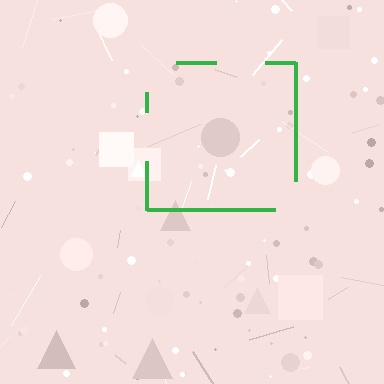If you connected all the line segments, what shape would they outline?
They would outline a square.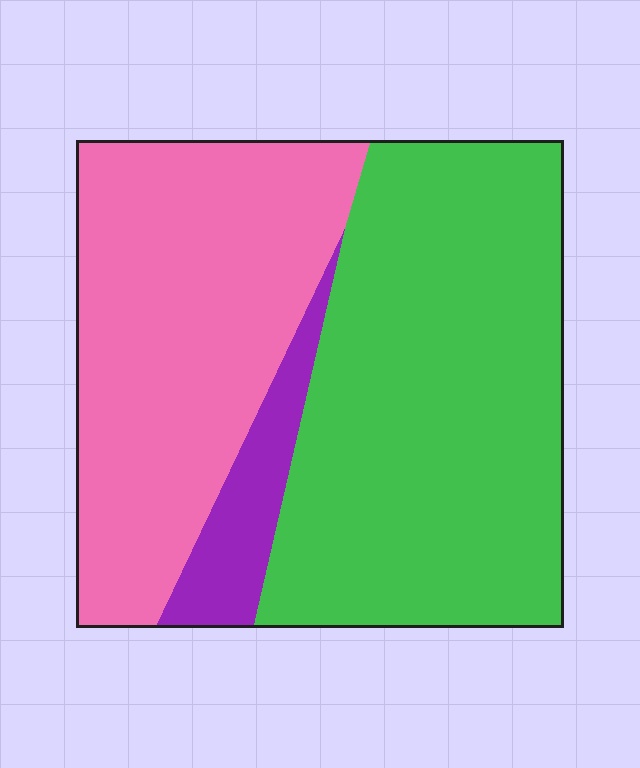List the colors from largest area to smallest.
From largest to smallest: green, pink, purple.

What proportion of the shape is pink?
Pink takes up between a quarter and a half of the shape.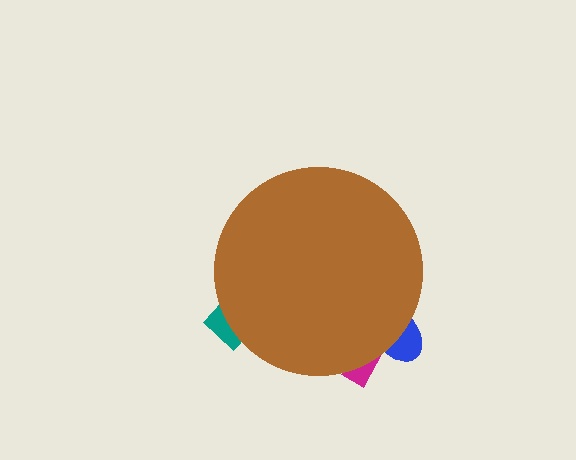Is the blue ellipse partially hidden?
Yes, the blue ellipse is partially hidden behind the brown circle.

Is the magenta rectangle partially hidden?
Yes, the magenta rectangle is partially hidden behind the brown circle.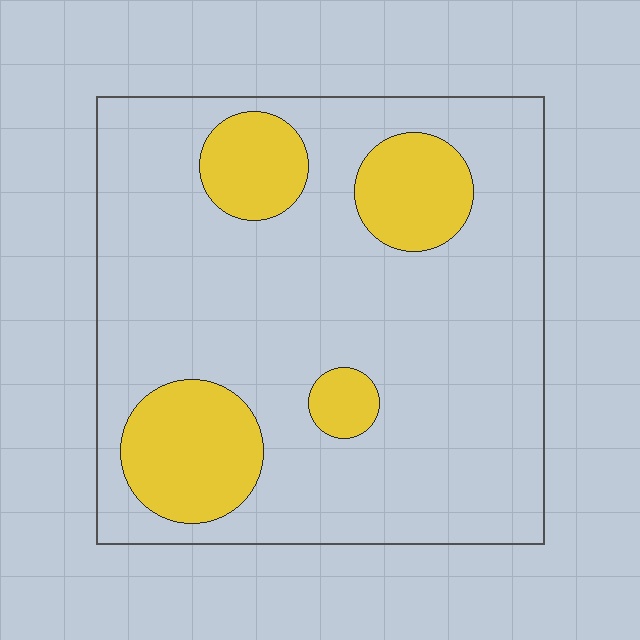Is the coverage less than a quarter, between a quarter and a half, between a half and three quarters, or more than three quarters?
Less than a quarter.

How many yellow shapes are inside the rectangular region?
4.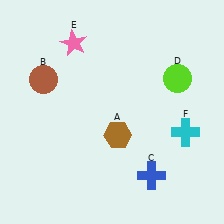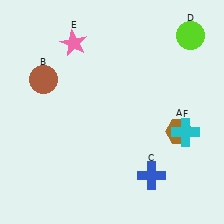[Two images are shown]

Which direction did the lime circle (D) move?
The lime circle (D) moved up.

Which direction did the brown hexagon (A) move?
The brown hexagon (A) moved right.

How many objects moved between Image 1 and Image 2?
2 objects moved between the two images.